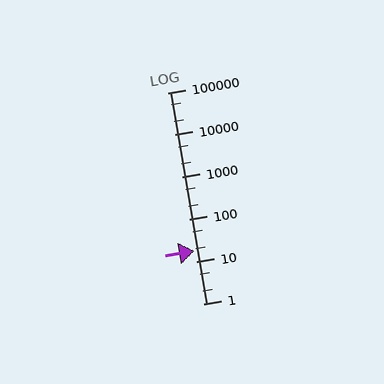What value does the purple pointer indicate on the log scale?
The pointer indicates approximately 18.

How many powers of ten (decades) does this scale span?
The scale spans 5 decades, from 1 to 100000.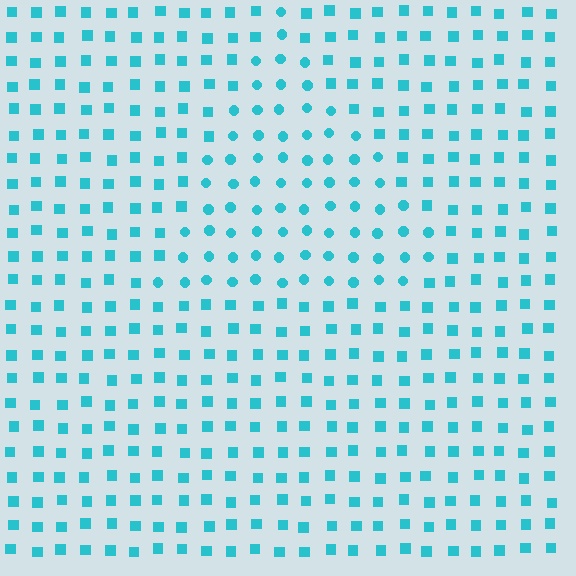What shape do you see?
I see a triangle.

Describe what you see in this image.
The image is filled with small cyan elements arranged in a uniform grid. A triangle-shaped region contains circles, while the surrounding area contains squares. The boundary is defined purely by the change in element shape.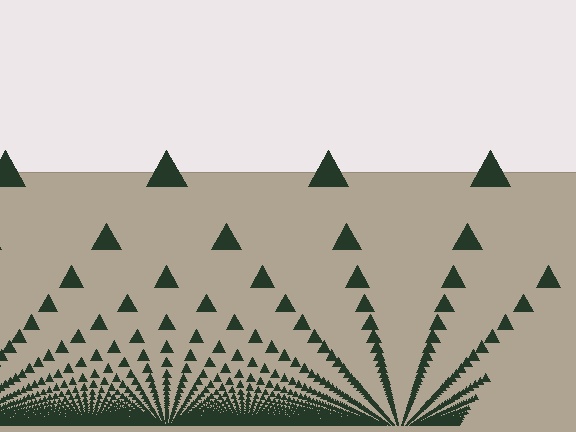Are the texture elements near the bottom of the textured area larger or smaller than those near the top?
Smaller. The gradient is inverted — elements near the bottom are smaller and denser.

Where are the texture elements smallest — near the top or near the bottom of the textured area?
Near the bottom.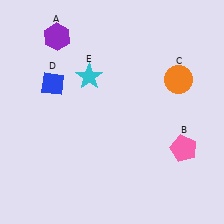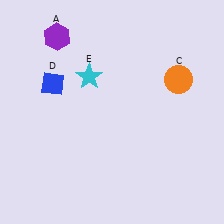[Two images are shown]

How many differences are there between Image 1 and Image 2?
There is 1 difference between the two images.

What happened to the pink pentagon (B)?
The pink pentagon (B) was removed in Image 2. It was in the bottom-right area of Image 1.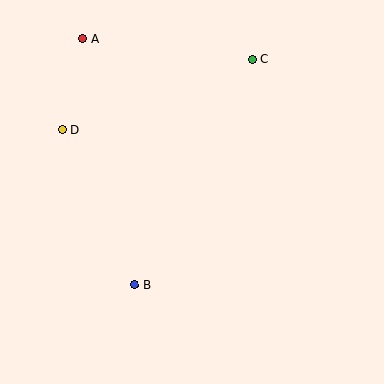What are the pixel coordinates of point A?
Point A is at (83, 39).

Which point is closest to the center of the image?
Point B at (135, 285) is closest to the center.